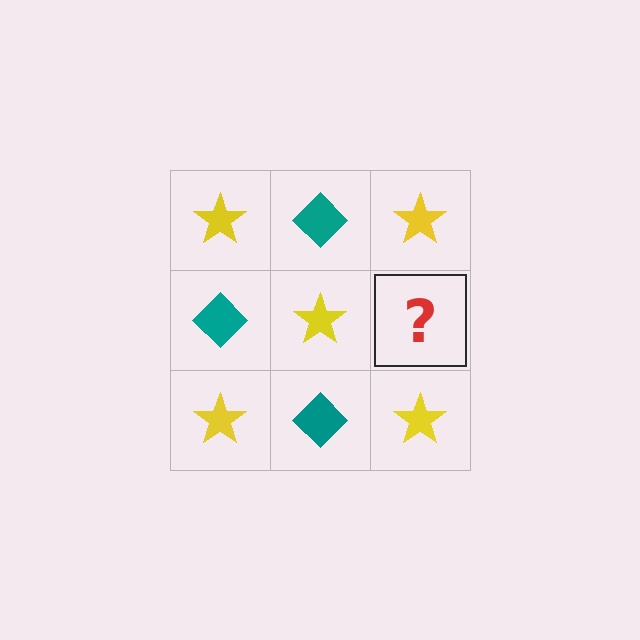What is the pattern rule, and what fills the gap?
The rule is that it alternates yellow star and teal diamond in a checkerboard pattern. The gap should be filled with a teal diamond.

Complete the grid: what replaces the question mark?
The question mark should be replaced with a teal diamond.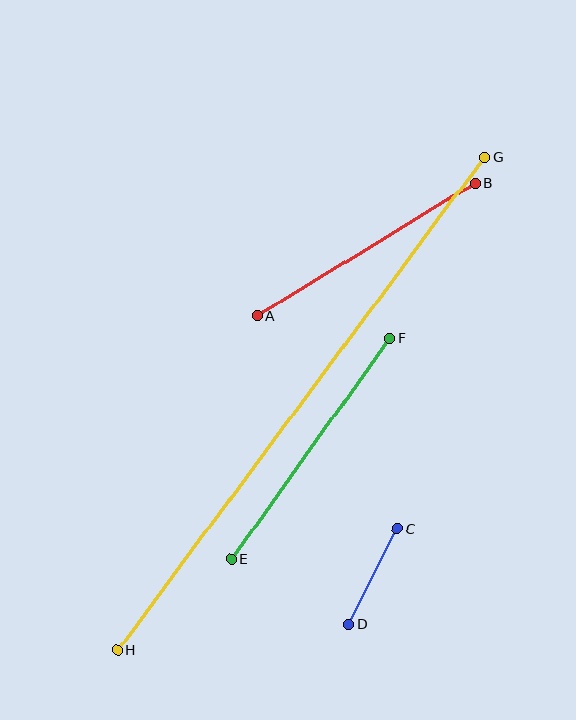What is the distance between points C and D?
The distance is approximately 107 pixels.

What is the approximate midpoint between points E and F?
The midpoint is at approximately (311, 448) pixels.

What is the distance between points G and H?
The distance is approximately 614 pixels.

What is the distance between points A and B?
The distance is approximately 254 pixels.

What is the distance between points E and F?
The distance is approximately 272 pixels.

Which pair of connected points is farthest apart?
Points G and H are farthest apart.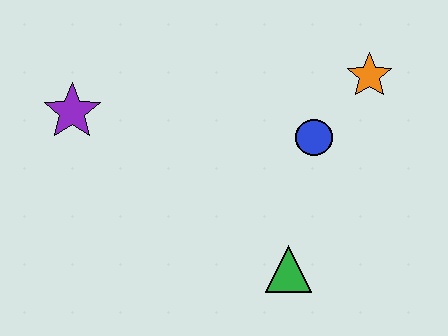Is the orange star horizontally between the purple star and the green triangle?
No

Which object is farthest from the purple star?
The orange star is farthest from the purple star.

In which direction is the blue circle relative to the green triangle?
The blue circle is above the green triangle.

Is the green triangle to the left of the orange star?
Yes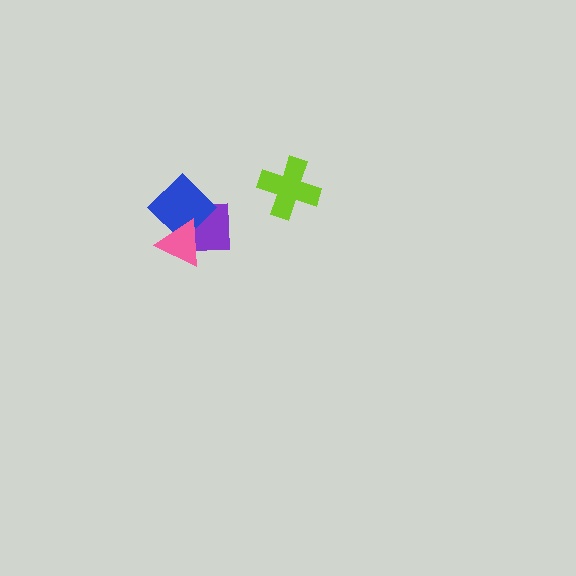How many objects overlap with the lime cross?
0 objects overlap with the lime cross.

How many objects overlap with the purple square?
2 objects overlap with the purple square.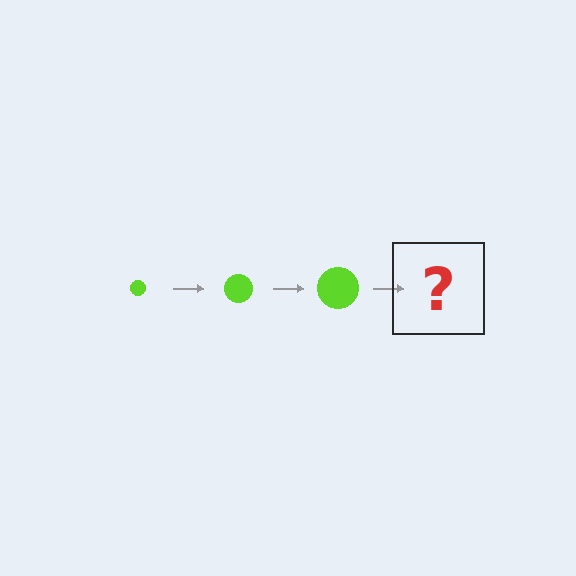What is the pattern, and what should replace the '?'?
The pattern is that the circle gets progressively larger each step. The '?' should be a lime circle, larger than the previous one.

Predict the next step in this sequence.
The next step is a lime circle, larger than the previous one.